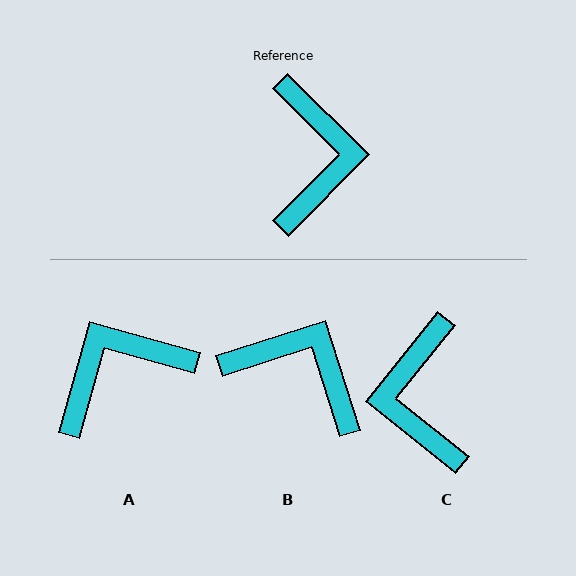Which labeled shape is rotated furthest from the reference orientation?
C, about 174 degrees away.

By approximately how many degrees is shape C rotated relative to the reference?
Approximately 174 degrees clockwise.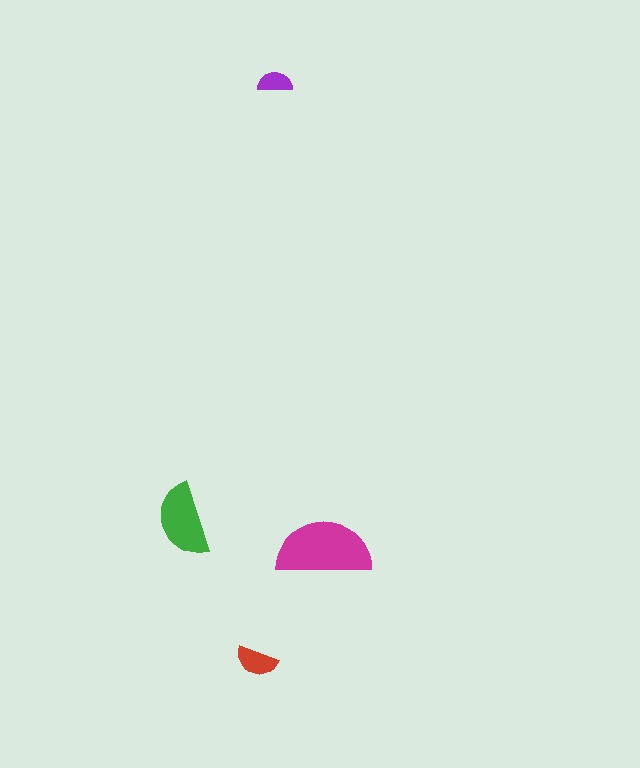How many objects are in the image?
There are 4 objects in the image.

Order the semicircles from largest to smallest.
the magenta one, the green one, the red one, the purple one.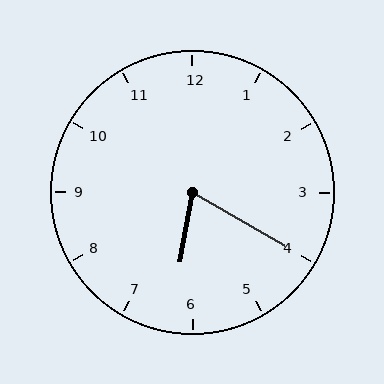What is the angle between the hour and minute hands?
Approximately 70 degrees.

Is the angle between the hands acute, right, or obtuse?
It is acute.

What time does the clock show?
6:20.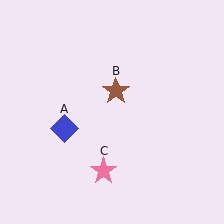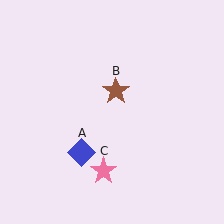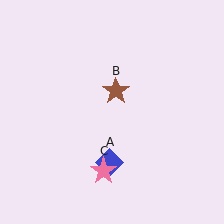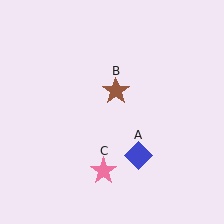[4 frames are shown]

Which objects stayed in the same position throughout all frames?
Brown star (object B) and pink star (object C) remained stationary.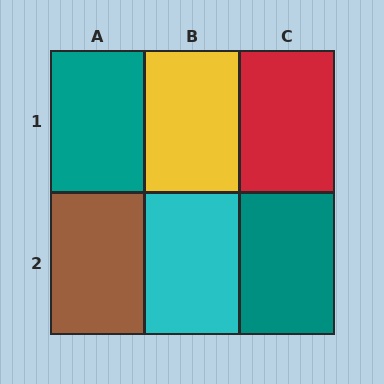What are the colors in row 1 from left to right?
Teal, yellow, red.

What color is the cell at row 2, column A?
Brown.